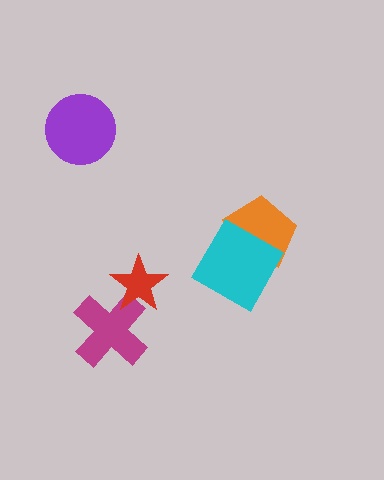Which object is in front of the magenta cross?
The red star is in front of the magenta cross.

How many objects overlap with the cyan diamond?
1 object overlaps with the cyan diamond.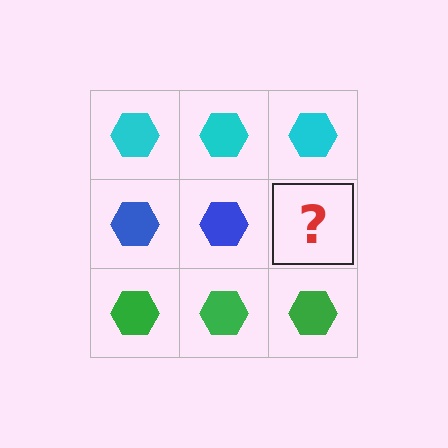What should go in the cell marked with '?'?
The missing cell should contain a blue hexagon.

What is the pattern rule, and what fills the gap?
The rule is that each row has a consistent color. The gap should be filled with a blue hexagon.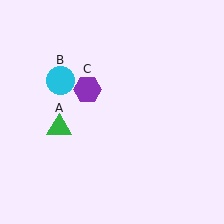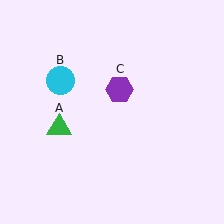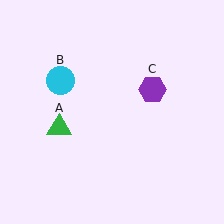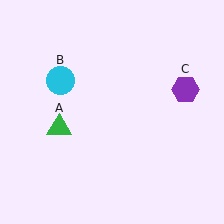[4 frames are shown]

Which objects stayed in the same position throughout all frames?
Green triangle (object A) and cyan circle (object B) remained stationary.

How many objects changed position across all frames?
1 object changed position: purple hexagon (object C).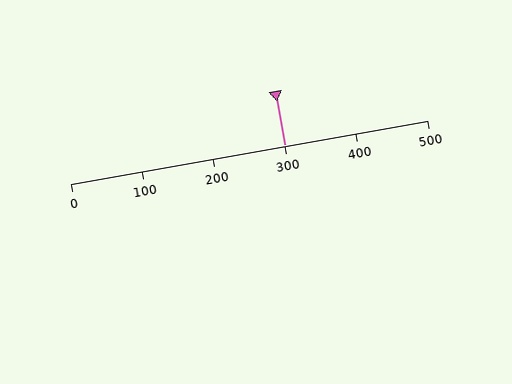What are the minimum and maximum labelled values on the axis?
The axis runs from 0 to 500.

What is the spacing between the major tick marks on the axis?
The major ticks are spaced 100 apart.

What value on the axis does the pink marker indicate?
The marker indicates approximately 300.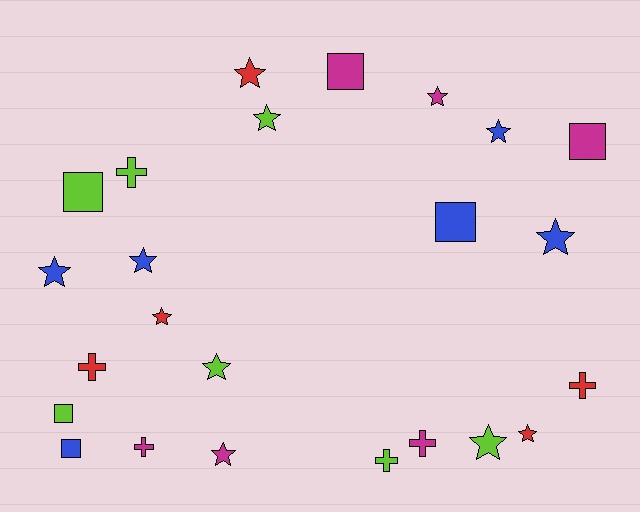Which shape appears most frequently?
Star, with 12 objects.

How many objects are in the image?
There are 24 objects.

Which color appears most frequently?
Lime, with 7 objects.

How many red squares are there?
There are no red squares.